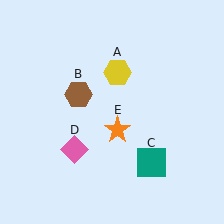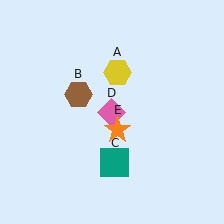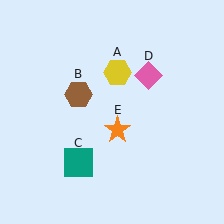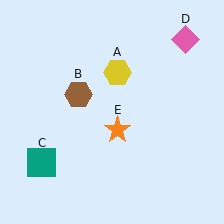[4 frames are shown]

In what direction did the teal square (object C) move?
The teal square (object C) moved left.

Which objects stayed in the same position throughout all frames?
Yellow hexagon (object A) and brown hexagon (object B) and orange star (object E) remained stationary.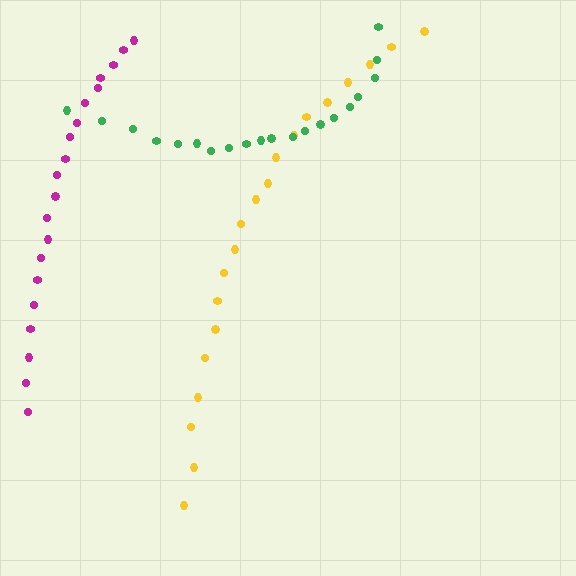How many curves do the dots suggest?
There are 3 distinct paths.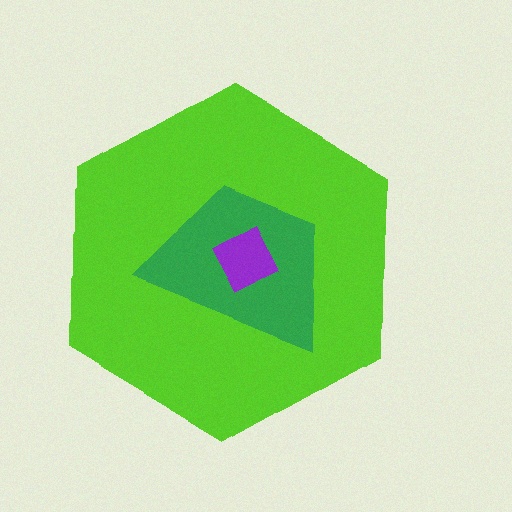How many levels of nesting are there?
3.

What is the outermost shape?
The lime hexagon.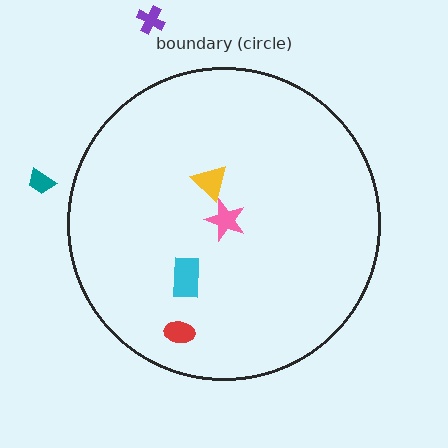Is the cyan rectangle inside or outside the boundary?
Inside.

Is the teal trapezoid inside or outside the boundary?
Outside.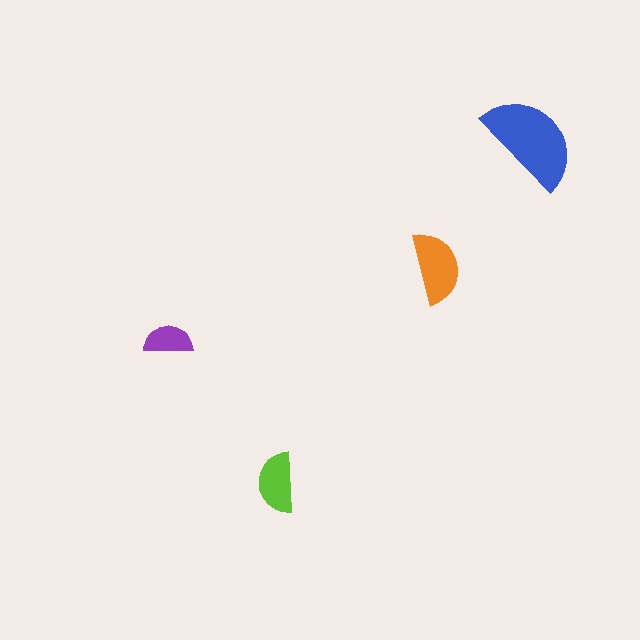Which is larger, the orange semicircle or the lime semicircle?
The orange one.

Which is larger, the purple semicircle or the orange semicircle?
The orange one.